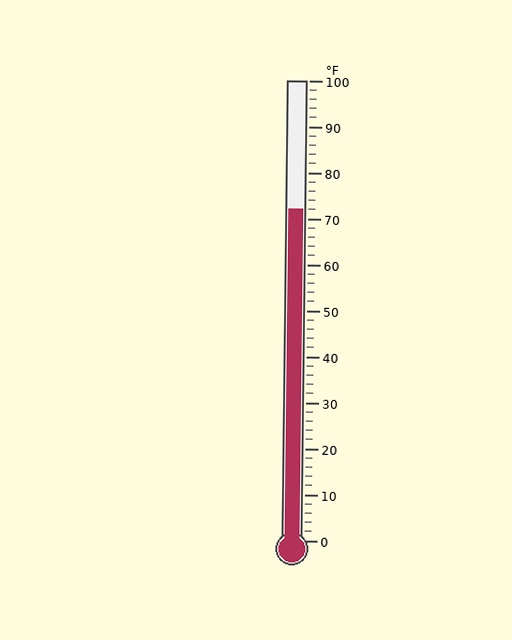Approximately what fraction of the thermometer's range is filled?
The thermometer is filled to approximately 70% of its range.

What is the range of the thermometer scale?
The thermometer scale ranges from 0°F to 100°F.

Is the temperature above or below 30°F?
The temperature is above 30°F.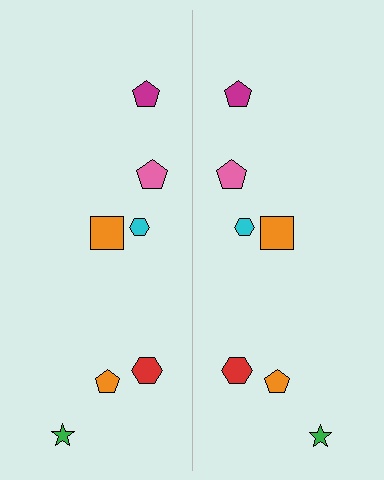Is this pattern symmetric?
Yes, this pattern has bilateral (reflection) symmetry.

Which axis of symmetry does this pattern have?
The pattern has a vertical axis of symmetry running through the center of the image.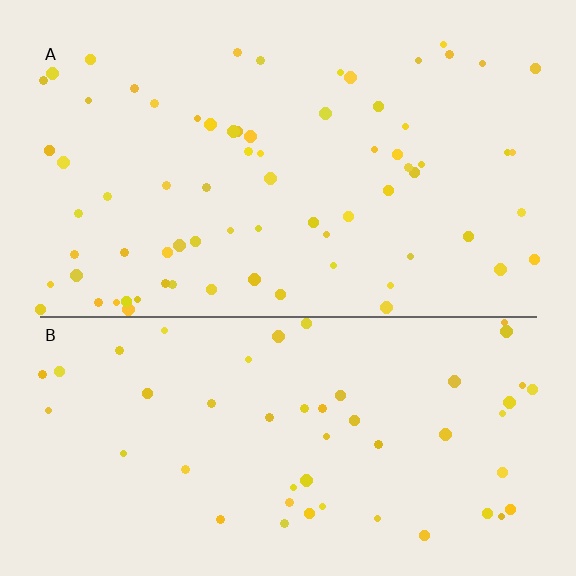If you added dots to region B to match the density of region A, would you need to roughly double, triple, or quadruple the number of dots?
Approximately double.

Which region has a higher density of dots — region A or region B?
A (the top).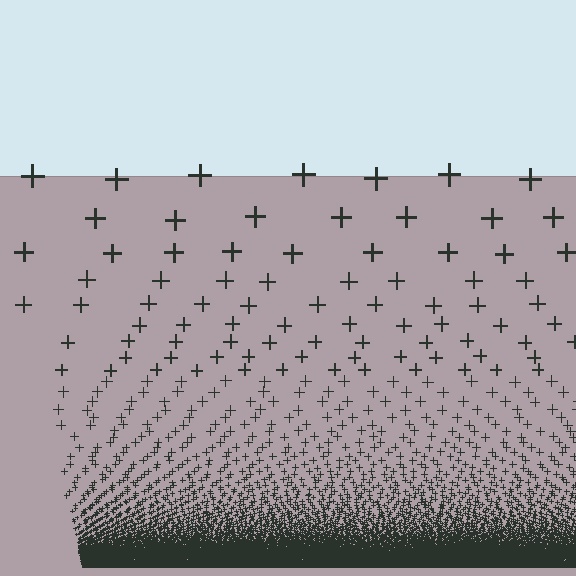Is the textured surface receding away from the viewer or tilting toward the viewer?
The surface appears to tilt toward the viewer. Texture elements get larger and sparser toward the top.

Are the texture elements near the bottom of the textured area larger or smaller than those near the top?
Smaller. The gradient is inverted — elements near the bottom are smaller and denser.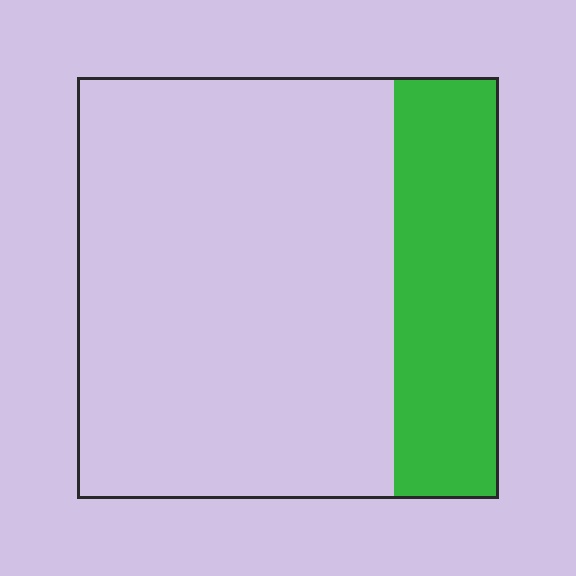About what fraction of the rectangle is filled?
About one quarter (1/4).